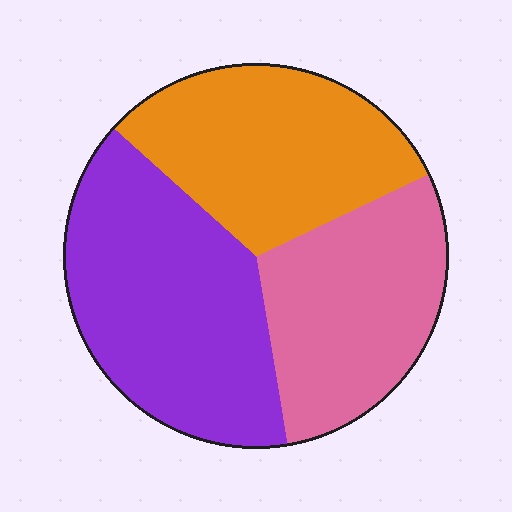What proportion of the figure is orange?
Orange covers 31% of the figure.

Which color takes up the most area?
Purple, at roughly 40%.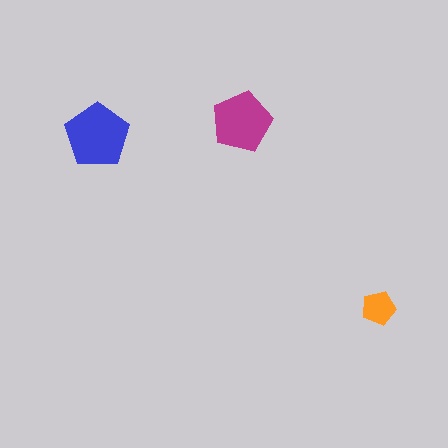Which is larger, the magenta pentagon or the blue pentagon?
The blue one.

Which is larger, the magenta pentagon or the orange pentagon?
The magenta one.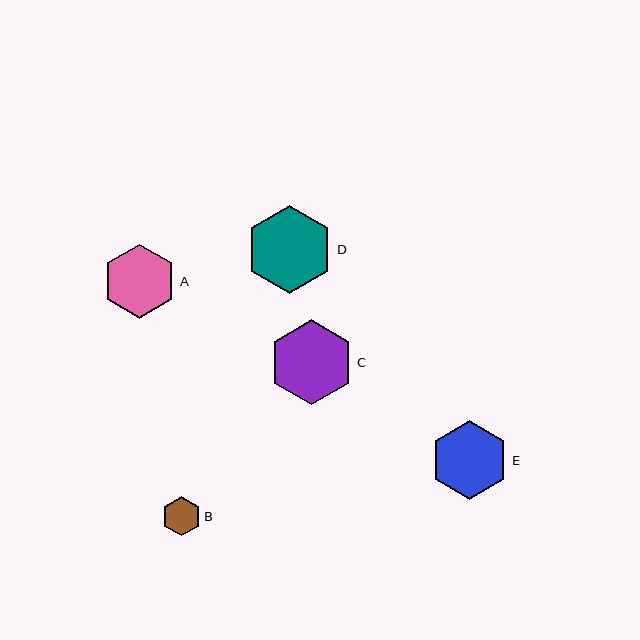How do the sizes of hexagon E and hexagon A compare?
Hexagon E and hexagon A are approximately the same size.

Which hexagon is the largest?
Hexagon D is the largest with a size of approximately 87 pixels.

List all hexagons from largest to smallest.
From largest to smallest: D, C, E, A, B.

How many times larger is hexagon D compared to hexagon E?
Hexagon D is approximately 1.1 times the size of hexagon E.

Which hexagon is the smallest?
Hexagon B is the smallest with a size of approximately 39 pixels.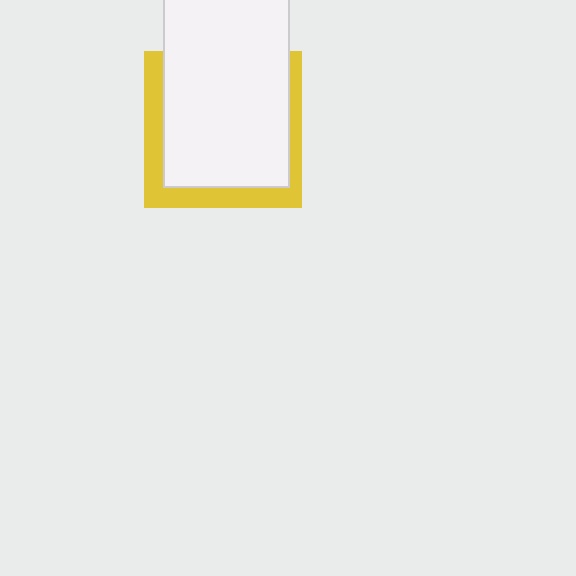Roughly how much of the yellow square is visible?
A small part of it is visible (roughly 30%).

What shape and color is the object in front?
The object in front is a white rectangle.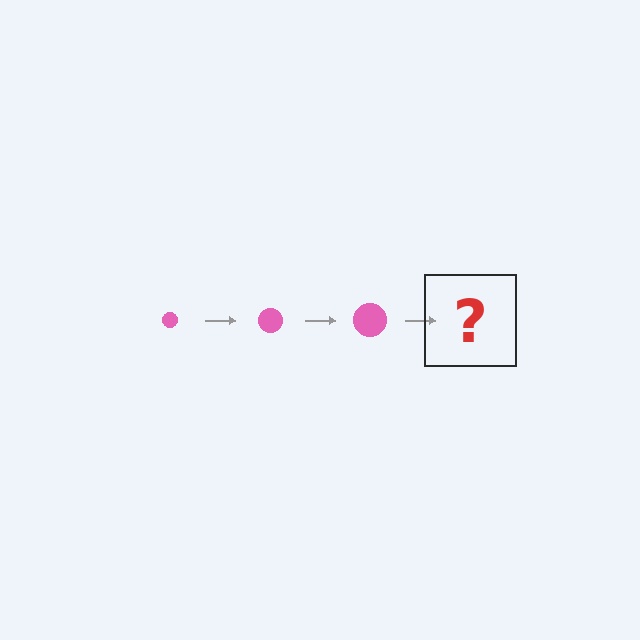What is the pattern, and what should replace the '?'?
The pattern is that the circle gets progressively larger each step. The '?' should be a pink circle, larger than the previous one.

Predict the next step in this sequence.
The next step is a pink circle, larger than the previous one.